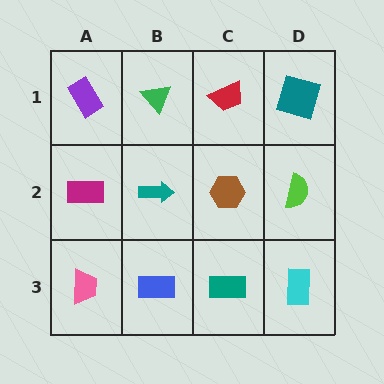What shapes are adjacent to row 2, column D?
A teal square (row 1, column D), a cyan rectangle (row 3, column D), a brown hexagon (row 2, column C).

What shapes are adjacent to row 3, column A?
A magenta rectangle (row 2, column A), a blue rectangle (row 3, column B).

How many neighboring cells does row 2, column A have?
3.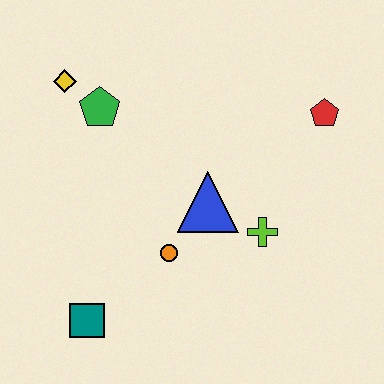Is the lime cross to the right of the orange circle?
Yes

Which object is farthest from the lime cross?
The yellow diamond is farthest from the lime cross.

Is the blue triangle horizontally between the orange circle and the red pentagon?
Yes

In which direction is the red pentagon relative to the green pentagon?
The red pentagon is to the right of the green pentagon.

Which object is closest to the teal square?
The orange circle is closest to the teal square.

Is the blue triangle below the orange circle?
No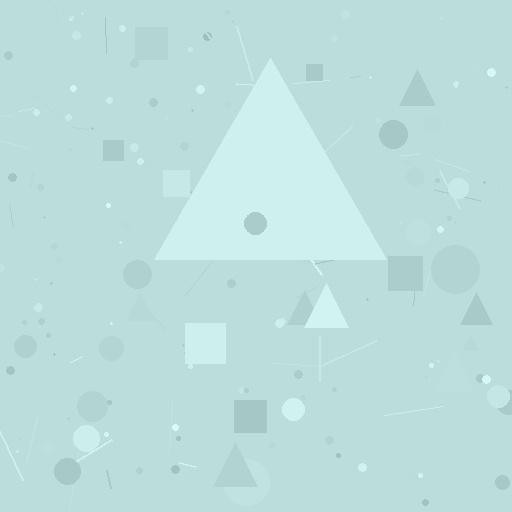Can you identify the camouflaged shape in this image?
The camouflaged shape is a triangle.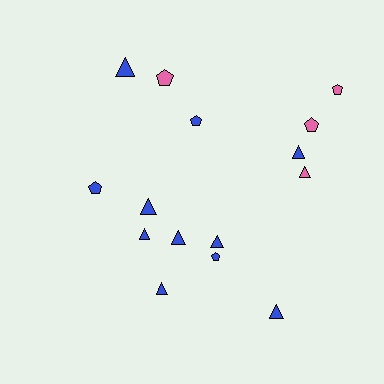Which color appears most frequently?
Blue, with 11 objects.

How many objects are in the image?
There are 15 objects.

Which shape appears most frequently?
Triangle, with 9 objects.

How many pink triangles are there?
There is 1 pink triangle.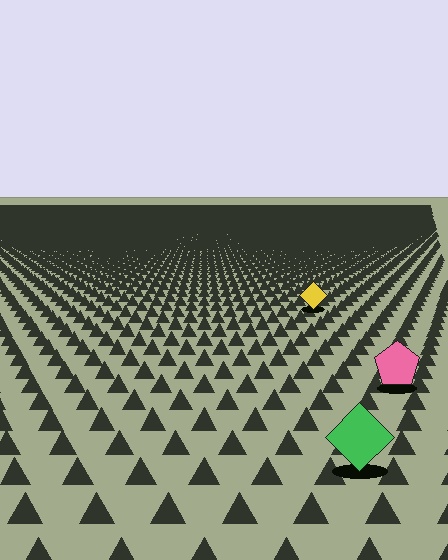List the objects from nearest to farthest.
From nearest to farthest: the green diamond, the pink pentagon, the yellow diamond.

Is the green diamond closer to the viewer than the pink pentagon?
Yes. The green diamond is closer — you can tell from the texture gradient: the ground texture is coarser near it.